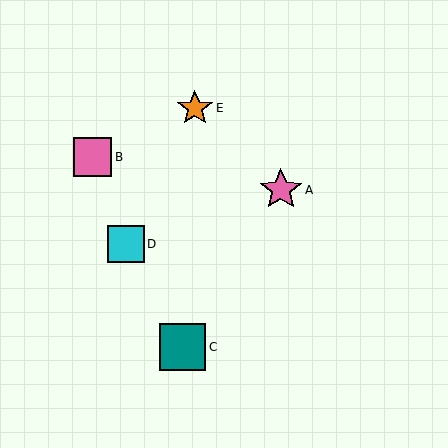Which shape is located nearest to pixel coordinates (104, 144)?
The pink square (labeled B) at (92, 157) is nearest to that location.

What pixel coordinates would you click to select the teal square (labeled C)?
Click at (182, 347) to select the teal square C.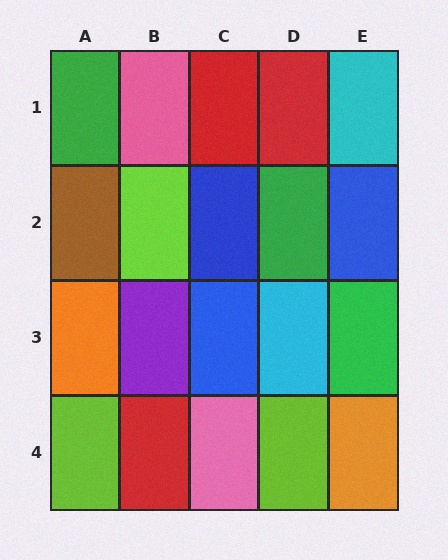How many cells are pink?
2 cells are pink.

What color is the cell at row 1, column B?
Pink.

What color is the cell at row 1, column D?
Red.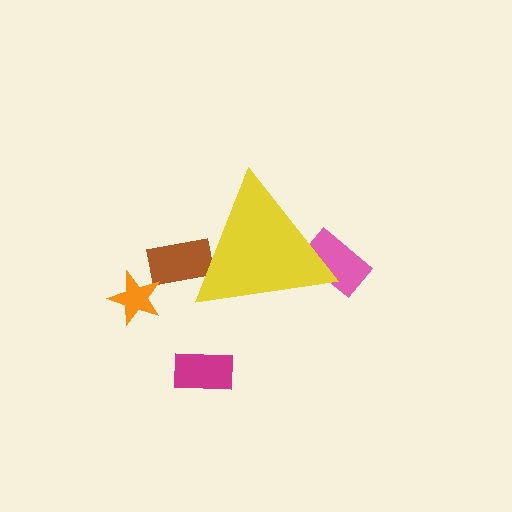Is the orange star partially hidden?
No, the orange star is fully visible.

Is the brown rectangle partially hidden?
Yes, the brown rectangle is partially hidden behind the yellow triangle.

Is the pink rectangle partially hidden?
Yes, the pink rectangle is partially hidden behind the yellow triangle.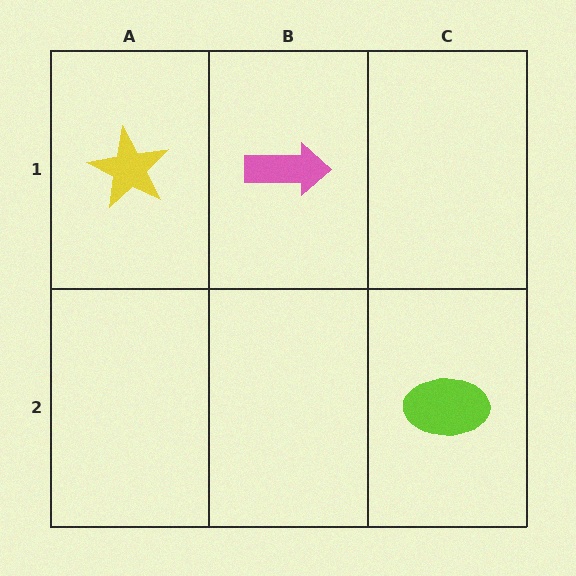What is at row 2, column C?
A lime ellipse.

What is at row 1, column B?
A pink arrow.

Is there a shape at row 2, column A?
No, that cell is empty.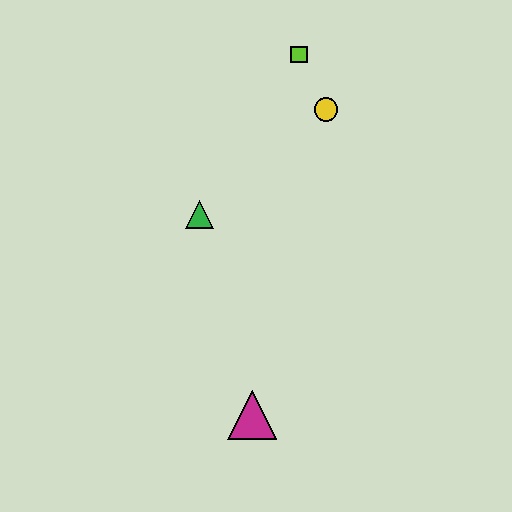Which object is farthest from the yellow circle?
The magenta triangle is farthest from the yellow circle.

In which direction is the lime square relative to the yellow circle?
The lime square is above the yellow circle.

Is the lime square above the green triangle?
Yes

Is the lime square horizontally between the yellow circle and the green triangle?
Yes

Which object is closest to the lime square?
The yellow circle is closest to the lime square.